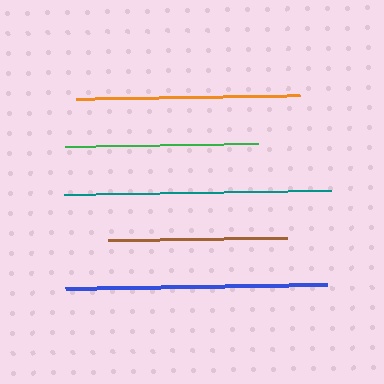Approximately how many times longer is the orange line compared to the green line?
The orange line is approximately 1.2 times the length of the green line.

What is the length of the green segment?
The green segment is approximately 193 pixels long.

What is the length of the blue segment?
The blue segment is approximately 263 pixels long.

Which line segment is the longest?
The teal line is the longest at approximately 267 pixels.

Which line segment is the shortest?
The brown line is the shortest at approximately 179 pixels.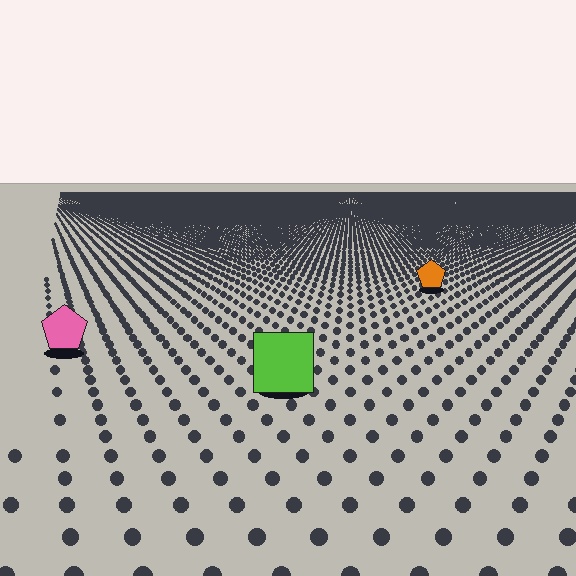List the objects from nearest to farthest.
From nearest to farthest: the lime square, the pink pentagon, the orange pentagon.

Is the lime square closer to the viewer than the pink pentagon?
Yes. The lime square is closer — you can tell from the texture gradient: the ground texture is coarser near it.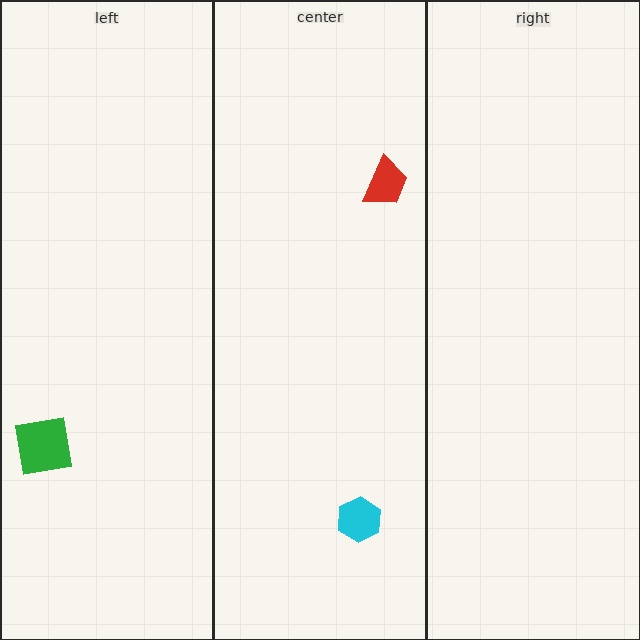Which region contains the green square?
The left region.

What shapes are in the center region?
The cyan hexagon, the red trapezoid.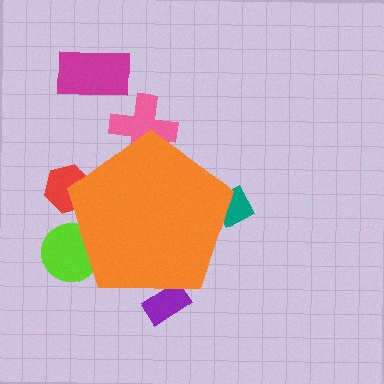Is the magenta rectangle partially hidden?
No, the magenta rectangle is fully visible.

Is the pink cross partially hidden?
Yes, the pink cross is partially hidden behind the orange pentagon.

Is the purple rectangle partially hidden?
Yes, the purple rectangle is partially hidden behind the orange pentagon.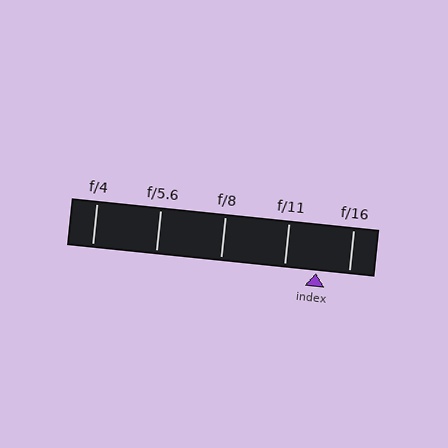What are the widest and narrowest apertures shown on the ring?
The widest aperture shown is f/4 and the narrowest is f/16.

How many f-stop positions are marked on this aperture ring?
There are 5 f-stop positions marked.